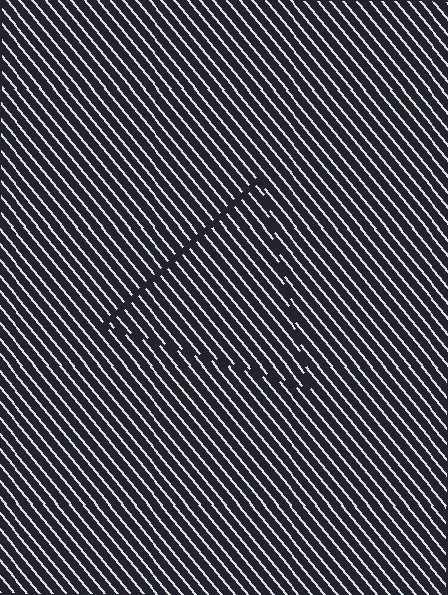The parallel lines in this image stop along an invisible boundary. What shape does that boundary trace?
An illusory triangle. The interior of the shape contains the same grating, shifted by half a period — the contour is defined by the phase discontinuity where line-ends from the inner and outer gratings abut.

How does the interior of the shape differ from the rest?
The interior of the shape contains the same grating, shifted by half a period — the contour is defined by the phase discontinuity where line-ends from the inner and outer gratings abut.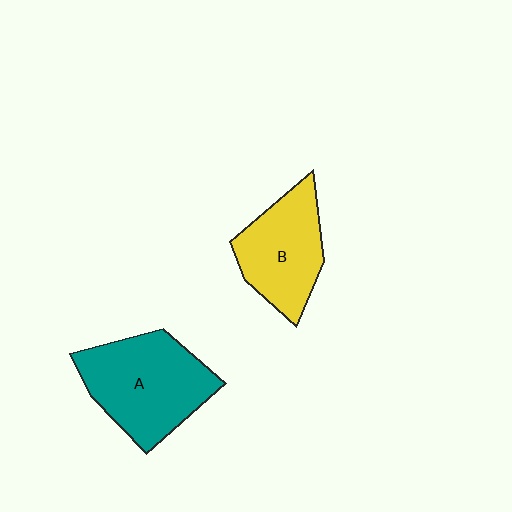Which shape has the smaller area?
Shape B (yellow).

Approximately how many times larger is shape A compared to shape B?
Approximately 1.3 times.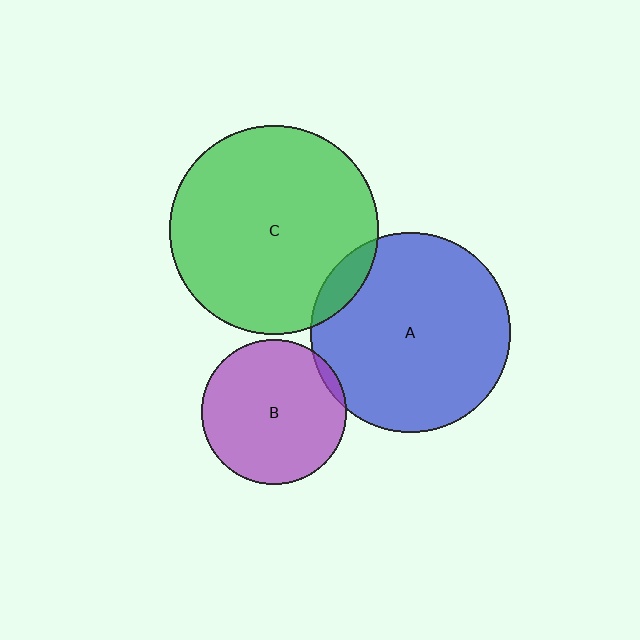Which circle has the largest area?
Circle C (green).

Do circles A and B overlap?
Yes.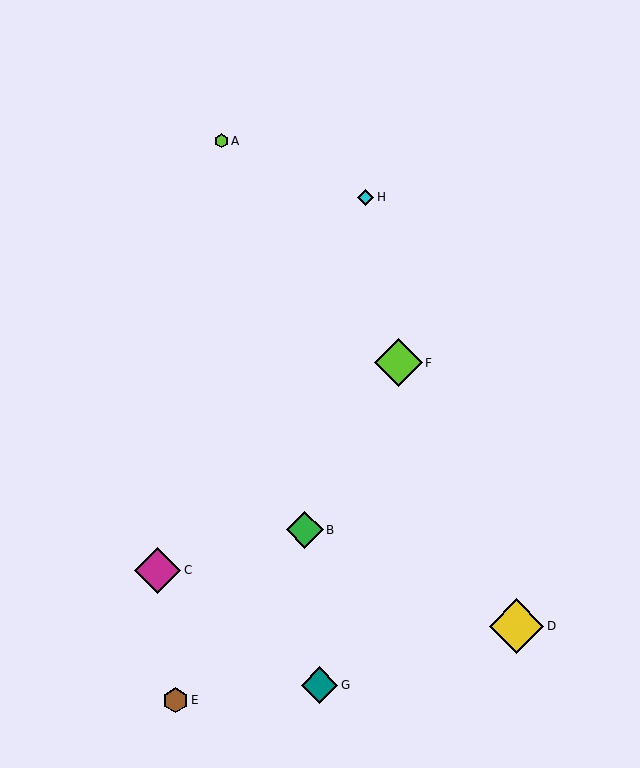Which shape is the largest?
The yellow diamond (labeled D) is the largest.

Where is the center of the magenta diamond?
The center of the magenta diamond is at (158, 570).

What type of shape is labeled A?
Shape A is a lime hexagon.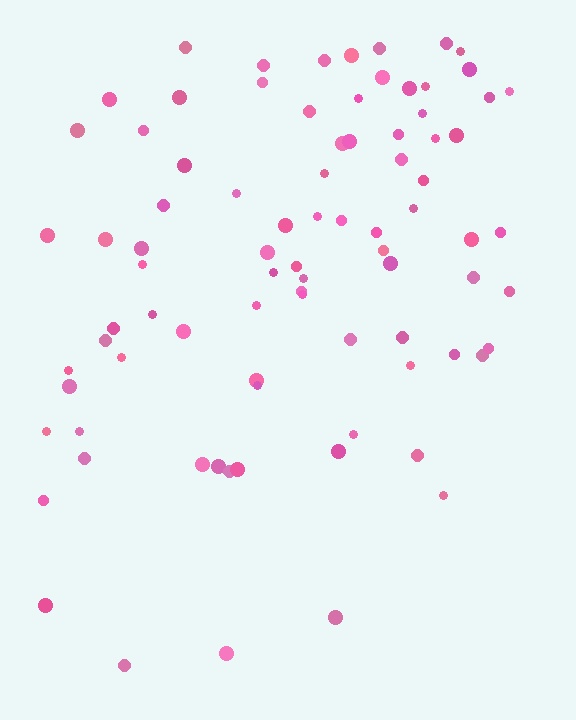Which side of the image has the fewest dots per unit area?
The bottom.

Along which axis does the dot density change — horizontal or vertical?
Vertical.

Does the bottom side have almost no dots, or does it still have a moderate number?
Still a moderate number, just noticeably fewer than the top.